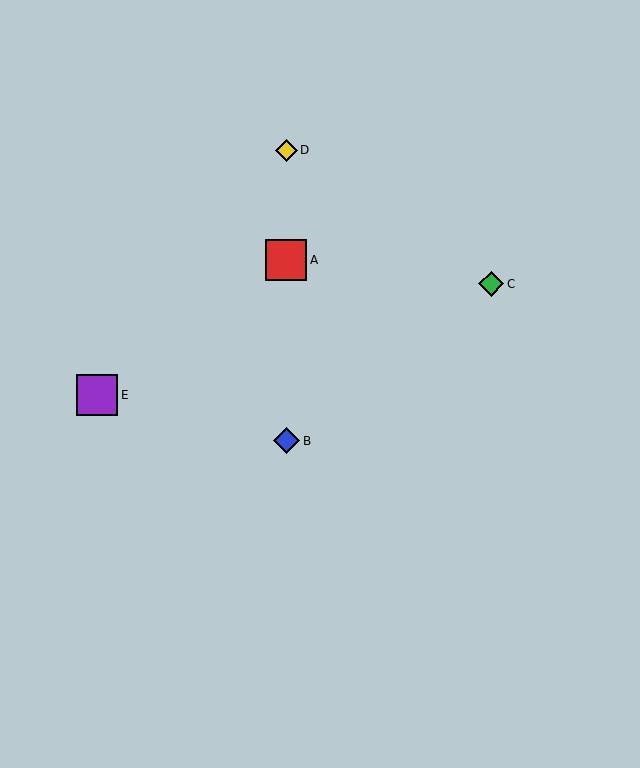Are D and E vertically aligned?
No, D is at x≈286 and E is at x≈97.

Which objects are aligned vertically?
Objects A, B, D are aligned vertically.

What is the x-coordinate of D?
Object D is at x≈286.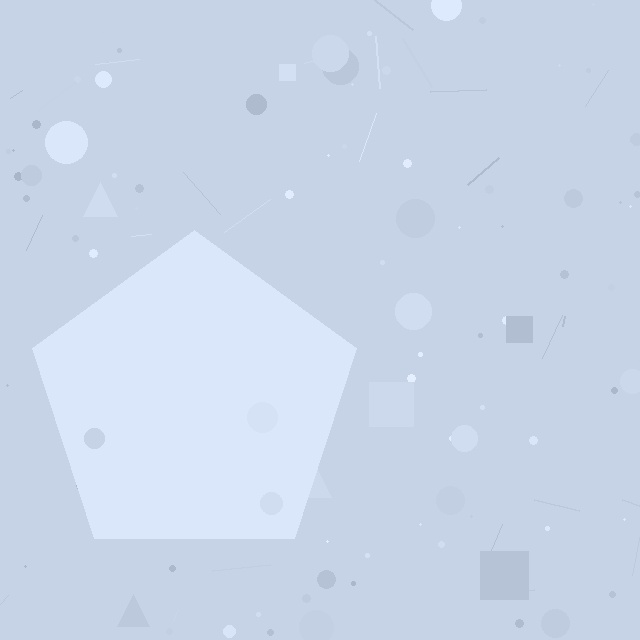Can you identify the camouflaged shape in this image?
The camouflaged shape is a pentagon.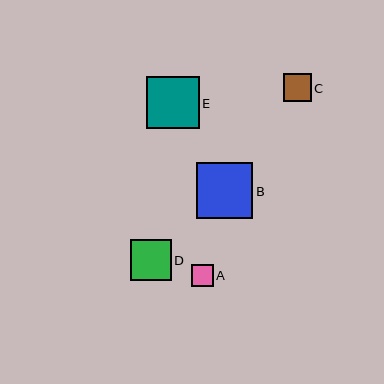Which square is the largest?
Square B is the largest with a size of approximately 56 pixels.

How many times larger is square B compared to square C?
Square B is approximately 2.0 times the size of square C.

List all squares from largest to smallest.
From largest to smallest: B, E, D, C, A.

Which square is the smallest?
Square A is the smallest with a size of approximately 22 pixels.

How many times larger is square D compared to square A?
Square D is approximately 1.8 times the size of square A.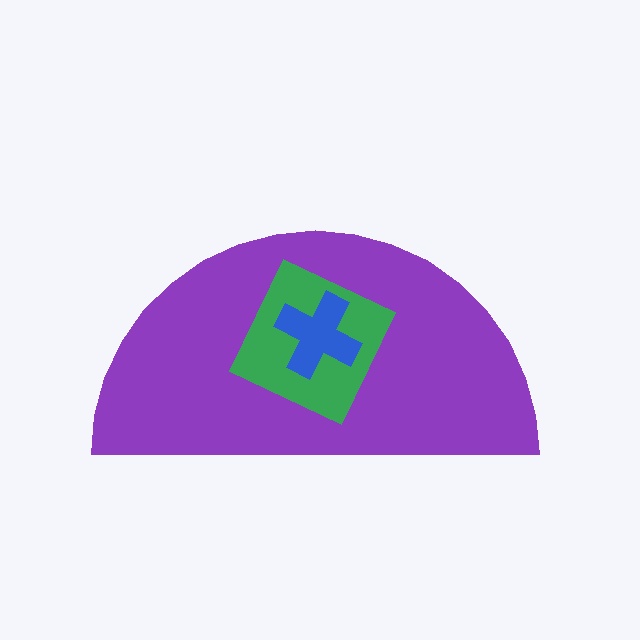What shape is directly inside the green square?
The blue cross.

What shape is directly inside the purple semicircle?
The green square.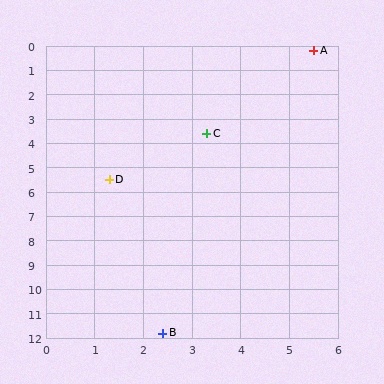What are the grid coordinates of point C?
Point C is at approximately (3.3, 3.6).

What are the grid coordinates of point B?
Point B is at approximately (2.4, 11.8).